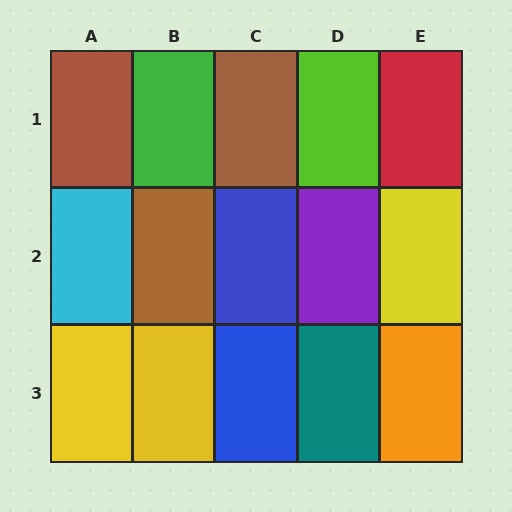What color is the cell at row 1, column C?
Brown.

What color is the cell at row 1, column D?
Lime.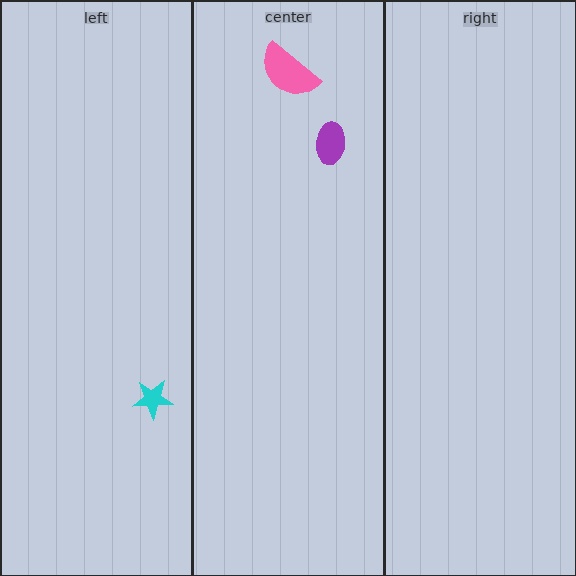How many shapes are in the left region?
1.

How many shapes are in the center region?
2.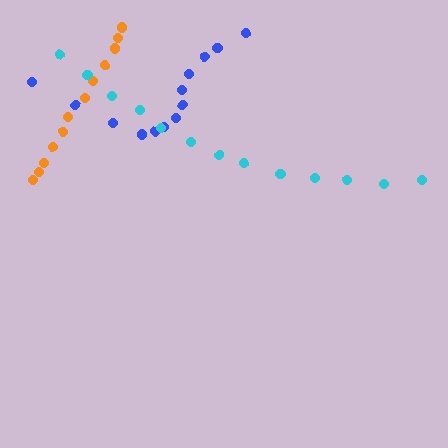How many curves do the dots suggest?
There are 3 distinct paths.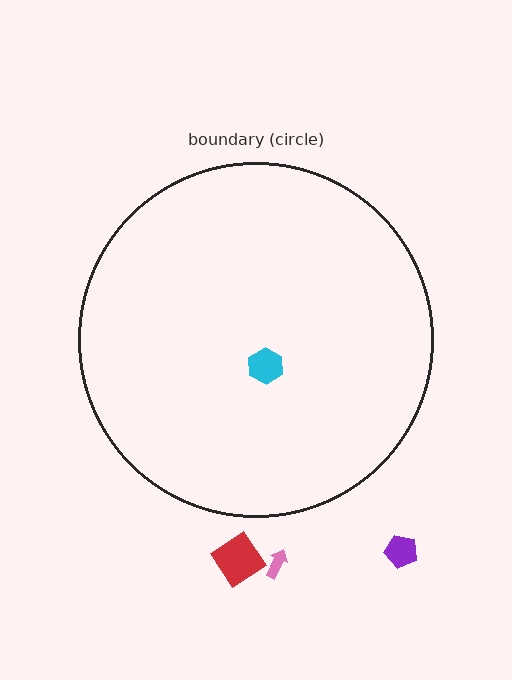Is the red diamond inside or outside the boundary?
Outside.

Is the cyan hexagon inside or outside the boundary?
Inside.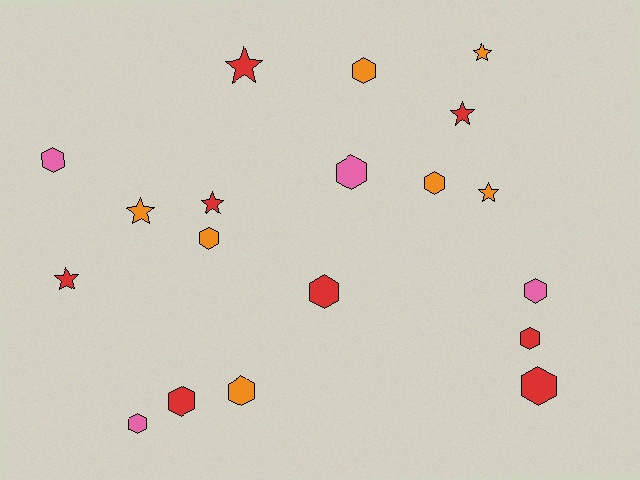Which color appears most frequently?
Red, with 8 objects.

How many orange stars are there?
There are 3 orange stars.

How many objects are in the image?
There are 19 objects.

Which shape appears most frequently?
Hexagon, with 12 objects.